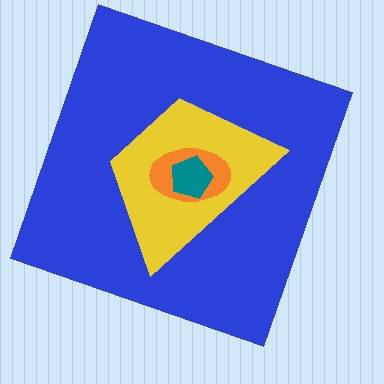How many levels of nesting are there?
4.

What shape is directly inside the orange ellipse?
The teal pentagon.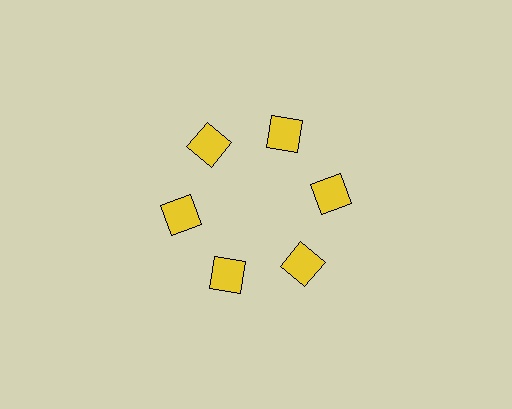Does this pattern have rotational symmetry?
Yes, this pattern has 6-fold rotational symmetry. It looks the same after rotating 60 degrees around the center.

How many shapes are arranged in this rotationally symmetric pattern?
There are 6 shapes, arranged in 6 groups of 1.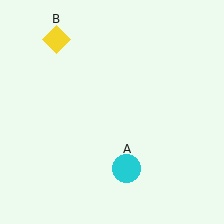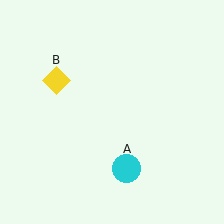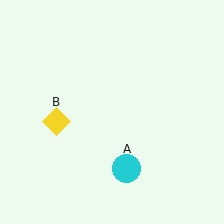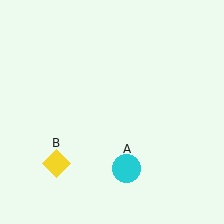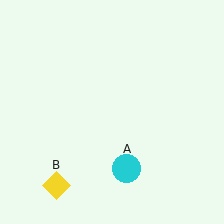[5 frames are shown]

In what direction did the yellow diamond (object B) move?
The yellow diamond (object B) moved down.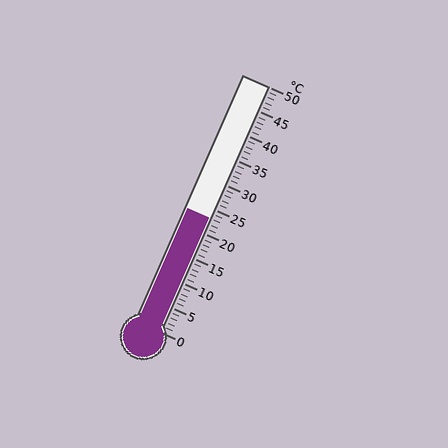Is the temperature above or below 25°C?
The temperature is below 25°C.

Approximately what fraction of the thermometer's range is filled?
The thermometer is filled to approximately 45% of its range.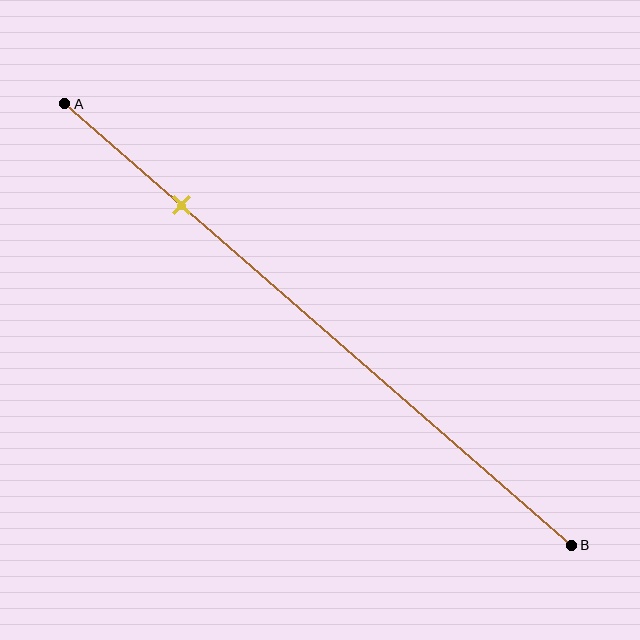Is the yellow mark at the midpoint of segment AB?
No, the mark is at about 25% from A, not at the 50% midpoint.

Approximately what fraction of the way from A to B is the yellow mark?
The yellow mark is approximately 25% of the way from A to B.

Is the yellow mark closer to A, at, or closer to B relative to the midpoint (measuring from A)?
The yellow mark is closer to point A than the midpoint of segment AB.